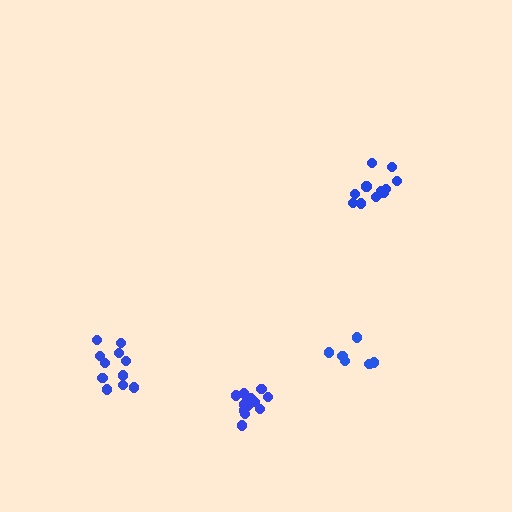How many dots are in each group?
Group 1: 12 dots, Group 2: 6 dots, Group 3: 11 dots, Group 4: 11 dots (40 total).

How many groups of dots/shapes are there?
There are 4 groups.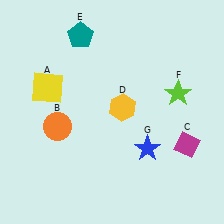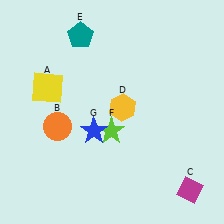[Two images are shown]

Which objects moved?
The objects that moved are: the magenta diamond (C), the lime star (F), the blue star (G).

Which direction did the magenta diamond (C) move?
The magenta diamond (C) moved down.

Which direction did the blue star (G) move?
The blue star (G) moved left.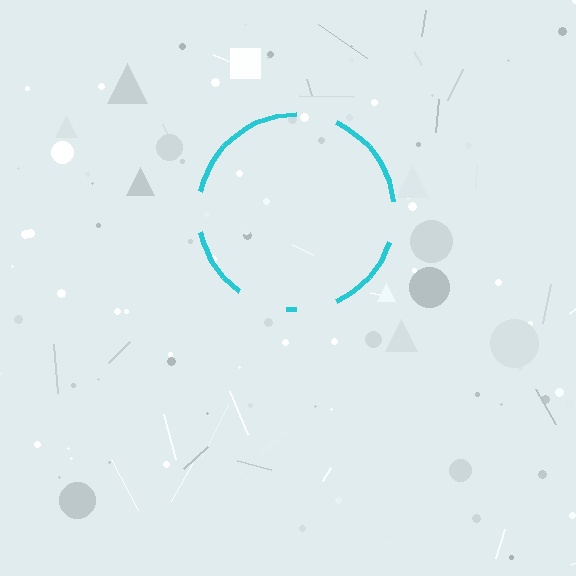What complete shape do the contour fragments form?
The contour fragments form a circle.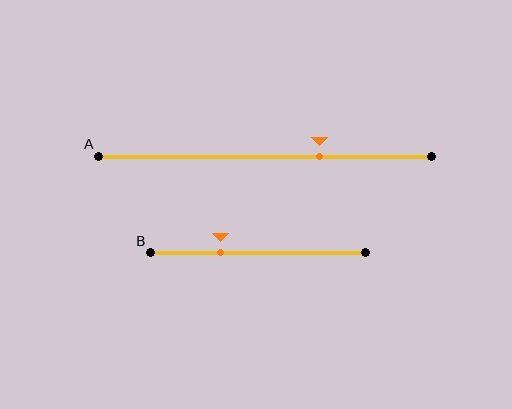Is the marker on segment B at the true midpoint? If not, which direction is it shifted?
No, the marker on segment B is shifted to the left by about 17% of the segment length.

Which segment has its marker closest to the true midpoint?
Segment A has its marker closest to the true midpoint.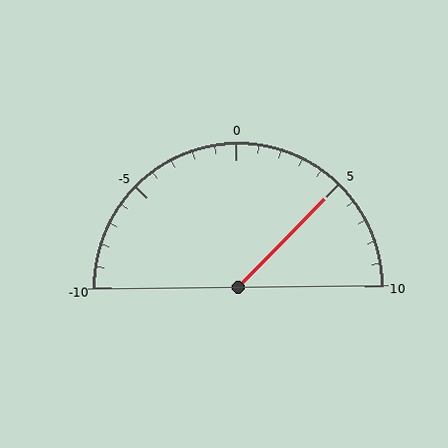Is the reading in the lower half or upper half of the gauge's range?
The reading is in the upper half of the range (-10 to 10).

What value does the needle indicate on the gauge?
The needle indicates approximately 5.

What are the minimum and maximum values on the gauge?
The gauge ranges from -10 to 10.